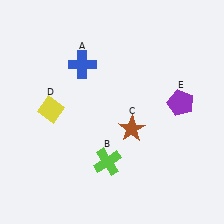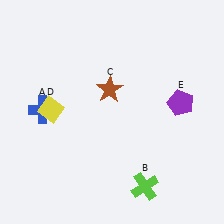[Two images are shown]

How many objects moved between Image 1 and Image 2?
3 objects moved between the two images.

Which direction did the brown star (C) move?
The brown star (C) moved up.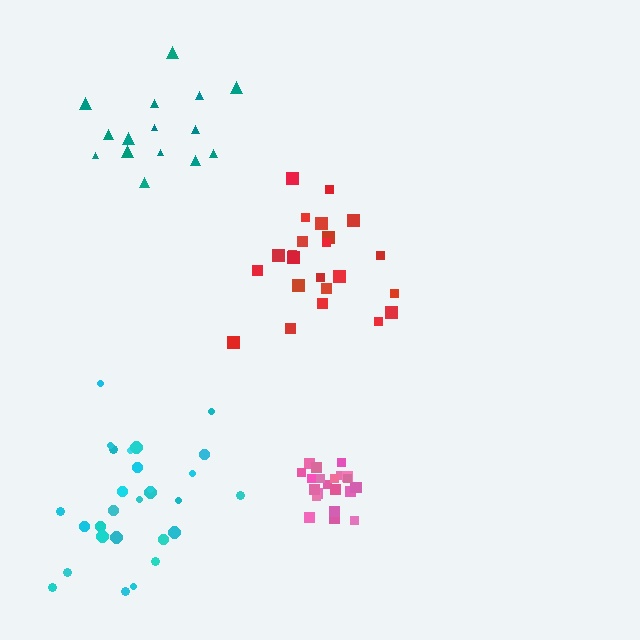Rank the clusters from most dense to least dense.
pink, red, cyan, teal.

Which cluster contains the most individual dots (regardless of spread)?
Cyan (28).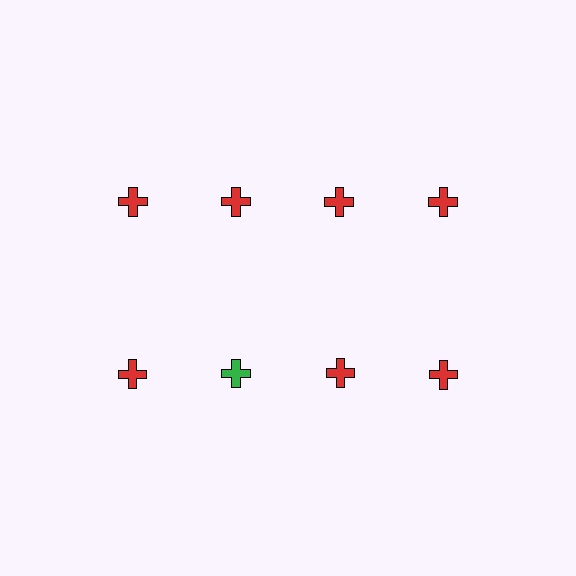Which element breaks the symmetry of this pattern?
The green cross in the second row, second from left column breaks the symmetry. All other shapes are red crosses.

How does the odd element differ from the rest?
It has a different color: green instead of red.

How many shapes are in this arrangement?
There are 8 shapes arranged in a grid pattern.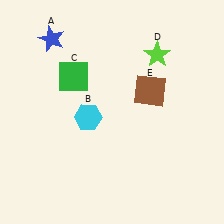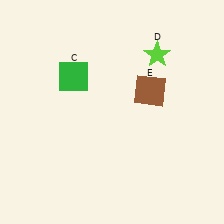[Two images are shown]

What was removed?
The cyan hexagon (B), the blue star (A) were removed in Image 2.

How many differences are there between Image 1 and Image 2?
There are 2 differences between the two images.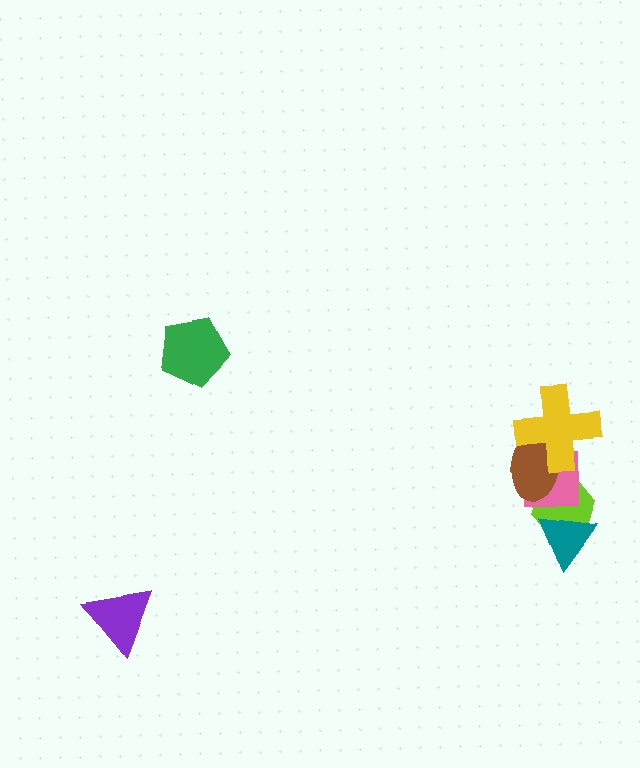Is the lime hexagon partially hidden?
Yes, it is partially covered by another shape.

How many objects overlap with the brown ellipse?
3 objects overlap with the brown ellipse.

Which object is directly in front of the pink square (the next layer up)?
The brown ellipse is directly in front of the pink square.